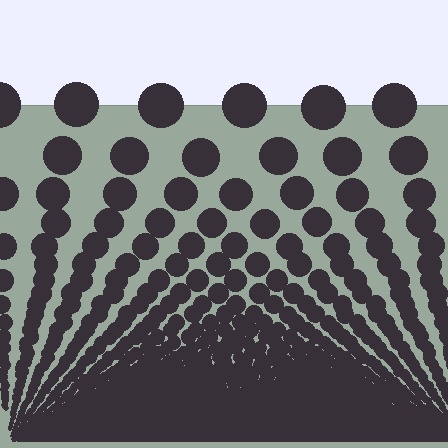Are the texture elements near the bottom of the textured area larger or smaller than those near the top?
Smaller. The gradient is inverted — elements near the bottom are smaller and denser.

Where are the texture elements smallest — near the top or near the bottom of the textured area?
Near the bottom.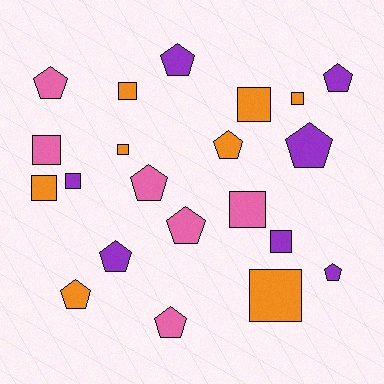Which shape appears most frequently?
Pentagon, with 11 objects.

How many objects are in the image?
There are 21 objects.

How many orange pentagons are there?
There are 2 orange pentagons.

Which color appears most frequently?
Orange, with 8 objects.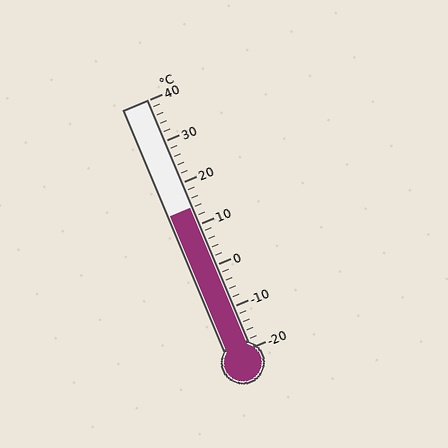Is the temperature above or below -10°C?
The temperature is above -10°C.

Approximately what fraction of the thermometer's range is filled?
The thermometer is filled to approximately 55% of its range.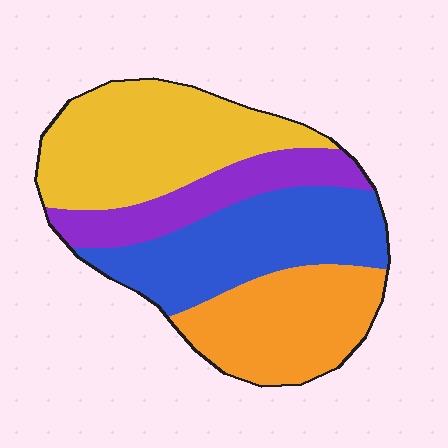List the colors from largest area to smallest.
From largest to smallest: yellow, blue, orange, purple.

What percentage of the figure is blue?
Blue takes up between a quarter and a half of the figure.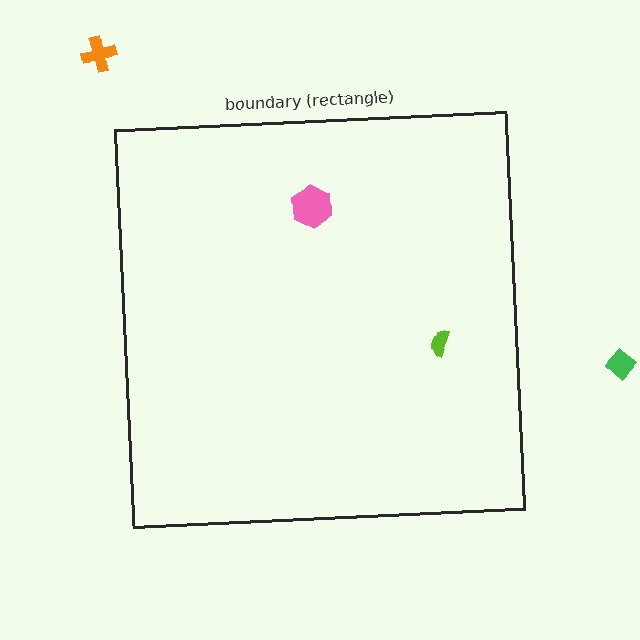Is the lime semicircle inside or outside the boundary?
Inside.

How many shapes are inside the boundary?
2 inside, 2 outside.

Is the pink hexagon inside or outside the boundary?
Inside.